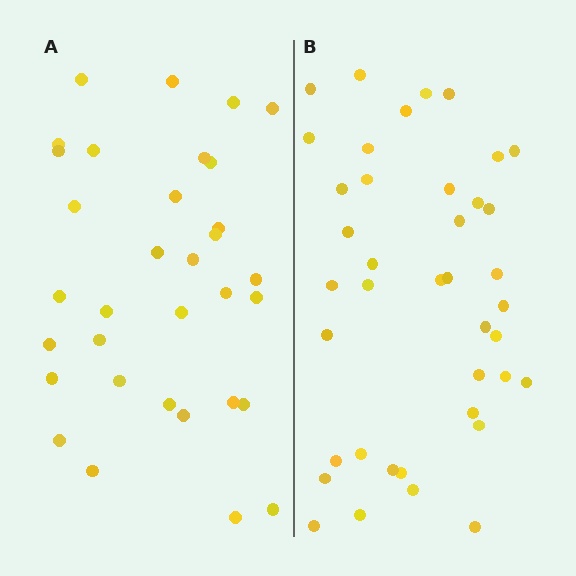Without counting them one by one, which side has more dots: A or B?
Region B (the right region) has more dots.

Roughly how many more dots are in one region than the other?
Region B has roughly 8 or so more dots than region A.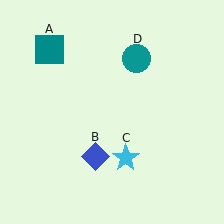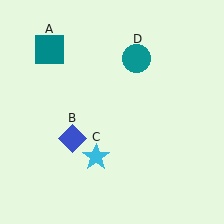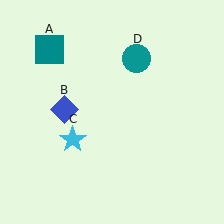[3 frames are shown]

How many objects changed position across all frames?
2 objects changed position: blue diamond (object B), cyan star (object C).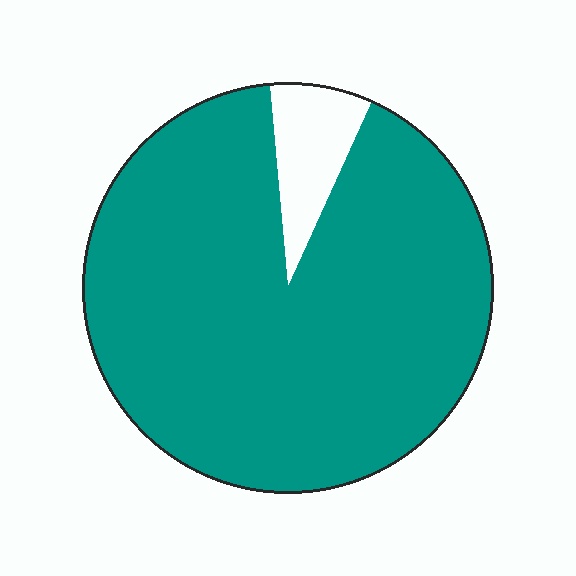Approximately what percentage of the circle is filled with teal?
Approximately 90%.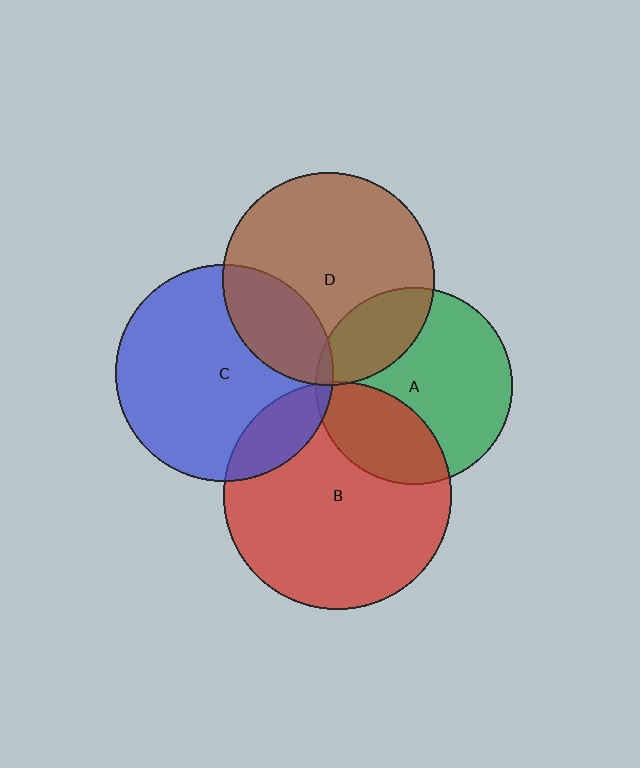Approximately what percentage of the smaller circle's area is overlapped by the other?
Approximately 25%.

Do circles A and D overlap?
Yes.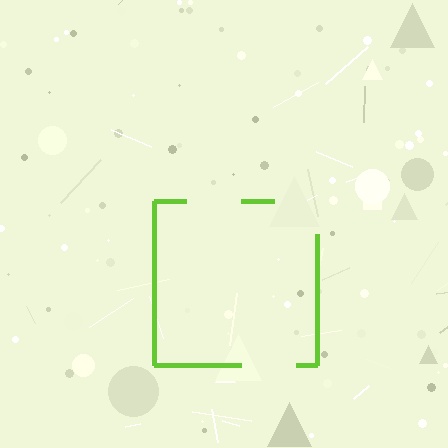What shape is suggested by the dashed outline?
The dashed outline suggests a square.